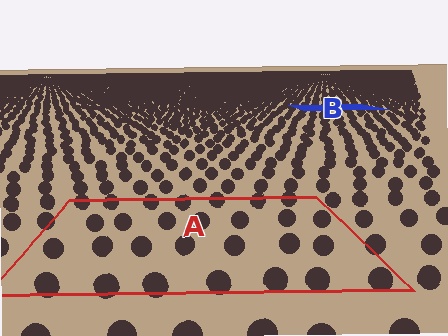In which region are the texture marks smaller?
The texture marks are smaller in region B, because it is farther away.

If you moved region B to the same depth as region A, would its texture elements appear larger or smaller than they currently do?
They would appear larger. At a closer depth, the same texture elements are projected at a bigger on-screen size.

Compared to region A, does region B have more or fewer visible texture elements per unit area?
Region B has more texture elements per unit area — they are packed more densely because it is farther away.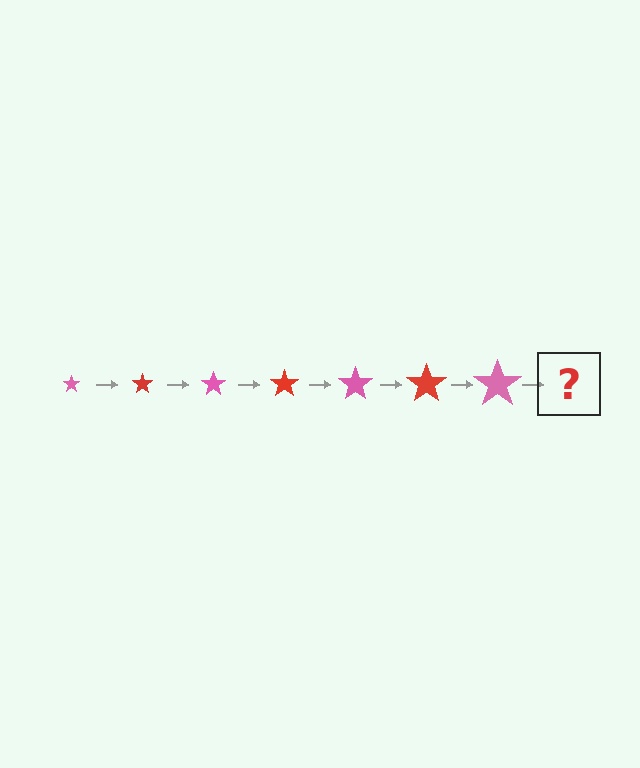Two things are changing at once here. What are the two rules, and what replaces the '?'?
The two rules are that the star grows larger each step and the color cycles through pink and red. The '?' should be a red star, larger than the previous one.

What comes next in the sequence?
The next element should be a red star, larger than the previous one.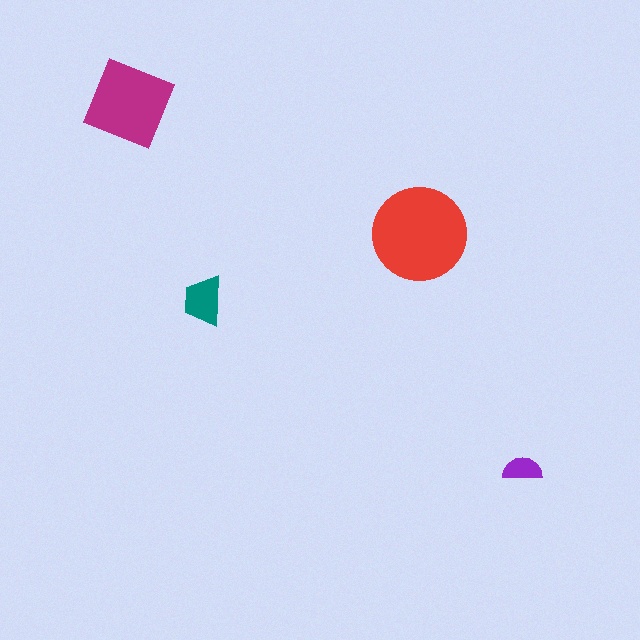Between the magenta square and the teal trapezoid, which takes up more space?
The magenta square.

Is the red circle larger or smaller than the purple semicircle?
Larger.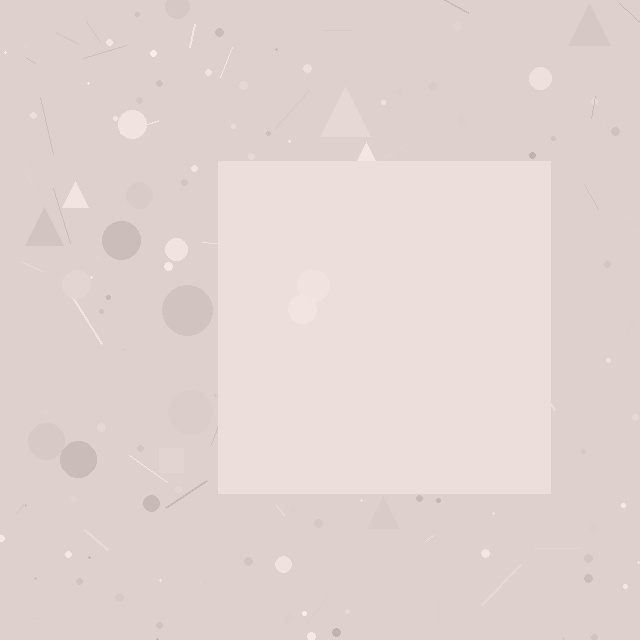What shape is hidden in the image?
A square is hidden in the image.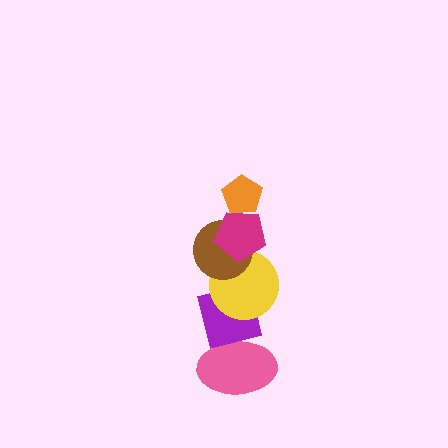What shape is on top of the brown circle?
The magenta pentagon is on top of the brown circle.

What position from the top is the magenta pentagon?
The magenta pentagon is 2nd from the top.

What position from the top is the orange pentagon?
The orange pentagon is 1st from the top.